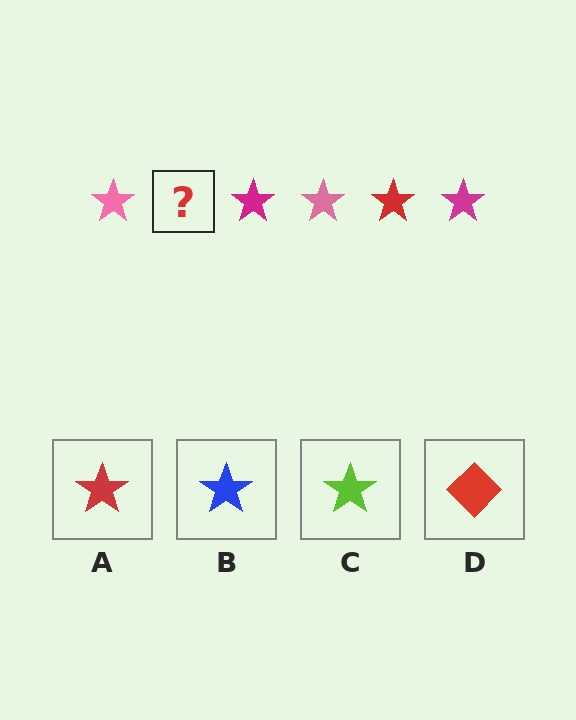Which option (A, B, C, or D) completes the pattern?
A.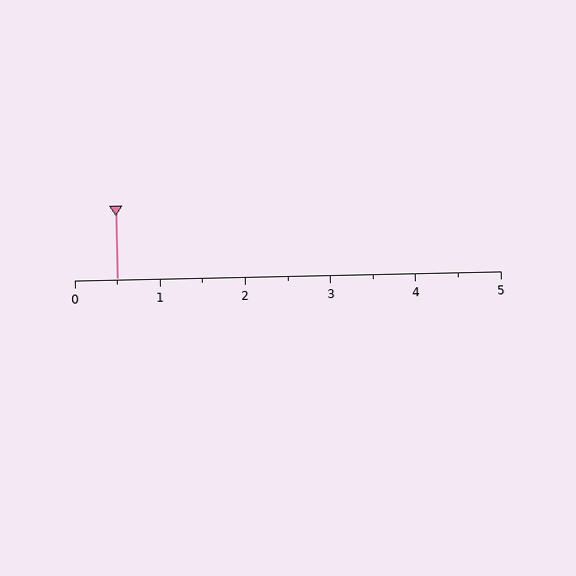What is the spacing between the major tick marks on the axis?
The major ticks are spaced 1 apart.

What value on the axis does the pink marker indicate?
The marker indicates approximately 0.5.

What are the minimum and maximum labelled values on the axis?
The axis runs from 0 to 5.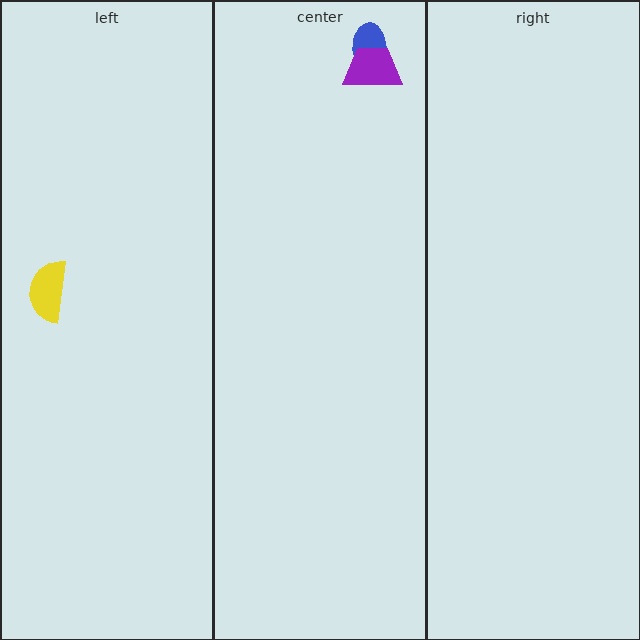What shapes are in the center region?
The blue ellipse, the purple trapezoid.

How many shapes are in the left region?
1.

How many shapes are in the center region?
2.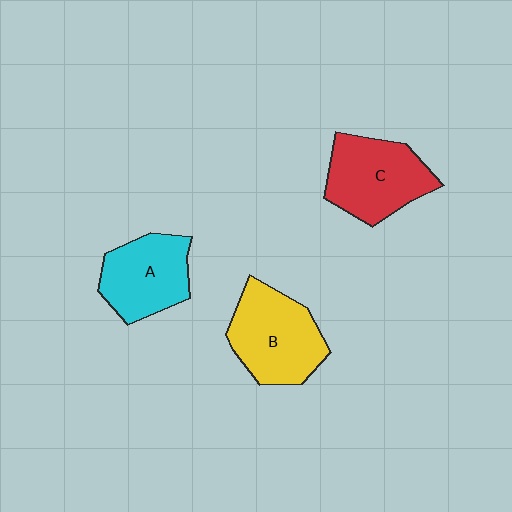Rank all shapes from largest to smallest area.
From largest to smallest: B (yellow), C (red), A (cyan).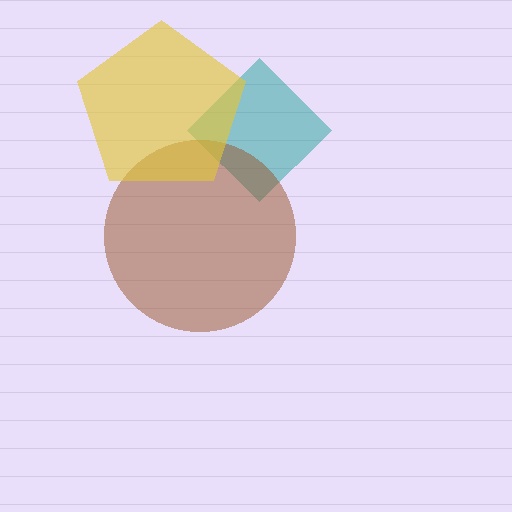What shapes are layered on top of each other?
The layered shapes are: a teal diamond, a brown circle, a yellow pentagon.